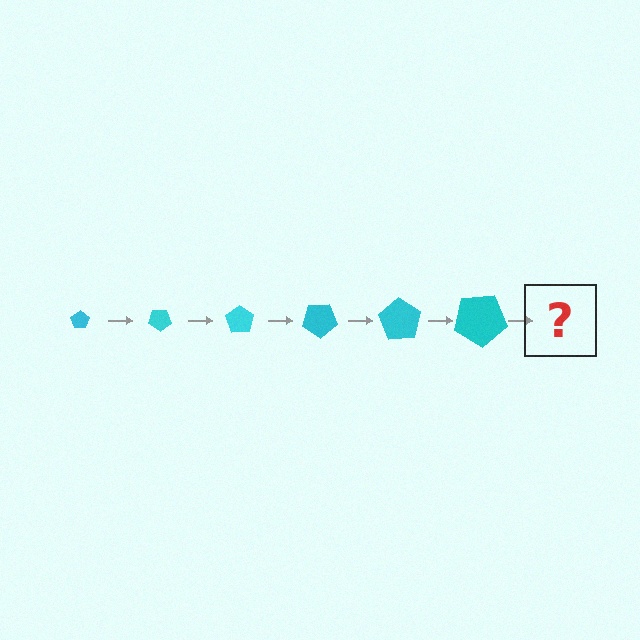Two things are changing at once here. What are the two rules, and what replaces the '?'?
The two rules are that the pentagon grows larger each step and it rotates 35 degrees each step. The '?' should be a pentagon, larger than the previous one and rotated 210 degrees from the start.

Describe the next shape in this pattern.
It should be a pentagon, larger than the previous one and rotated 210 degrees from the start.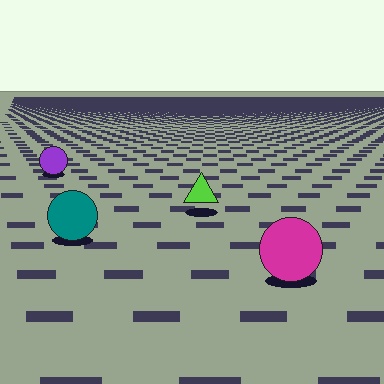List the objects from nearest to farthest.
From nearest to farthest: the magenta circle, the teal circle, the lime triangle, the purple circle.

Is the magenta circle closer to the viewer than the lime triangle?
Yes. The magenta circle is closer — you can tell from the texture gradient: the ground texture is coarser near it.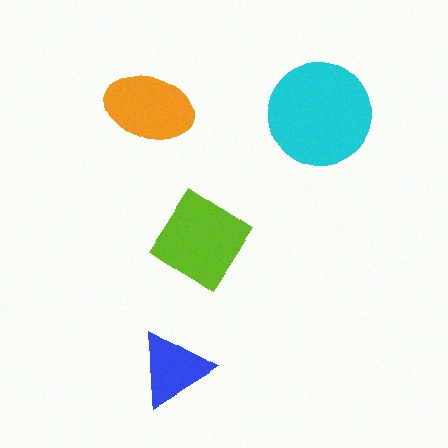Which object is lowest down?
The blue triangle is bottommost.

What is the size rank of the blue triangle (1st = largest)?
4th.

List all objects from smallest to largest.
The blue triangle, the orange ellipse, the lime diamond, the cyan circle.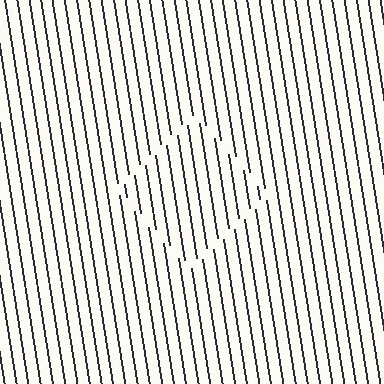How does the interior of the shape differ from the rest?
The interior of the shape contains the same grating, shifted by half a period — the contour is defined by the phase discontinuity where line-ends from the inner and outer gratings abut.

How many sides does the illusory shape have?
4 sides — the line-ends trace a square.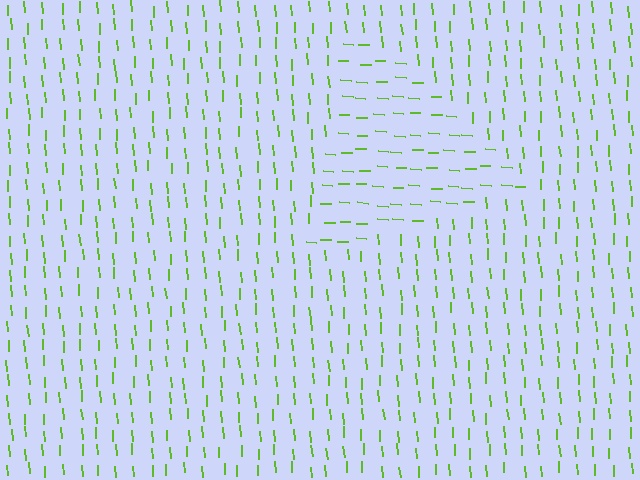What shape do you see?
I see a triangle.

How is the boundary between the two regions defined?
The boundary is defined purely by a change in line orientation (approximately 83 degrees difference). All lines are the same color and thickness.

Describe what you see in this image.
The image is filled with small lime line segments. A triangle region in the image has lines oriented differently from the surrounding lines, creating a visible texture boundary.